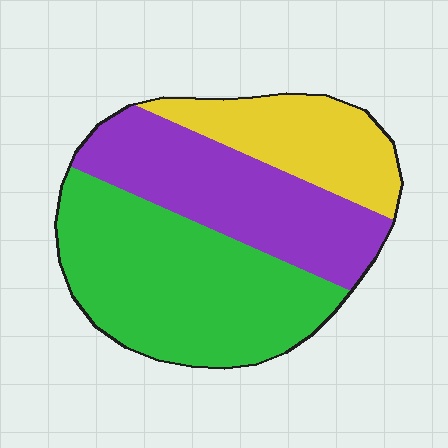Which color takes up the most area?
Green, at roughly 45%.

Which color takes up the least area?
Yellow, at roughly 20%.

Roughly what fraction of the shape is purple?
Purple covers about 35% of the shape.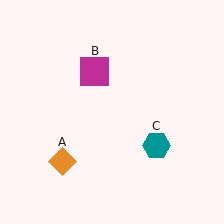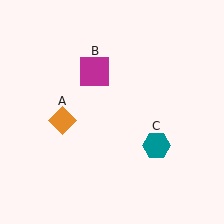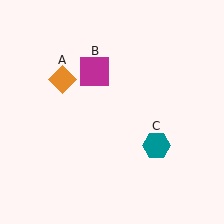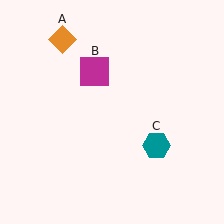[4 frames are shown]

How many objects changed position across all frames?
1 object changed position: orange diamond (object A).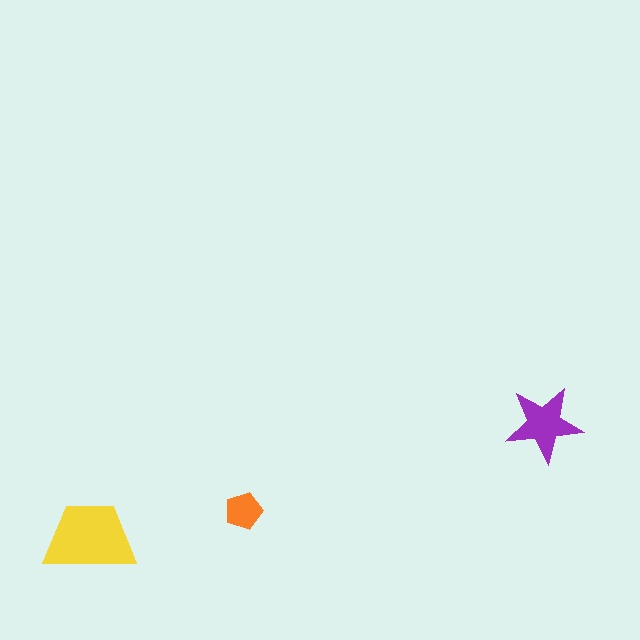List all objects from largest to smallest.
The yellow trapezoid, the purple star, the orange pentagon.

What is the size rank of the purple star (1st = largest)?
2nd.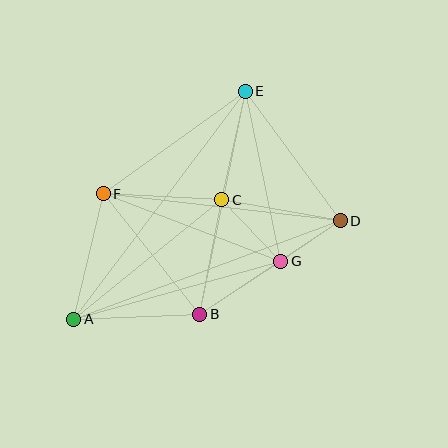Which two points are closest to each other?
Points D and G are closest to each other.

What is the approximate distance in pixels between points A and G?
The distance between A and G is approximately 215 pixels.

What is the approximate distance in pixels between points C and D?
The distance between C and D is approximately 120 pixels.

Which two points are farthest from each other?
Points A and E are farthest from each other.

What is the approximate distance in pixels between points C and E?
The distance between C and E is approximately 111 pixels.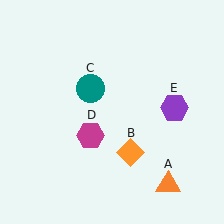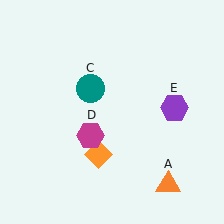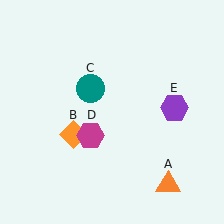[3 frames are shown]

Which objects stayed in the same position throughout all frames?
Orange triangle (object A) and teal circle (object C) and magenta hexagon (object D) and purple hexagon (object E) remained stationary.